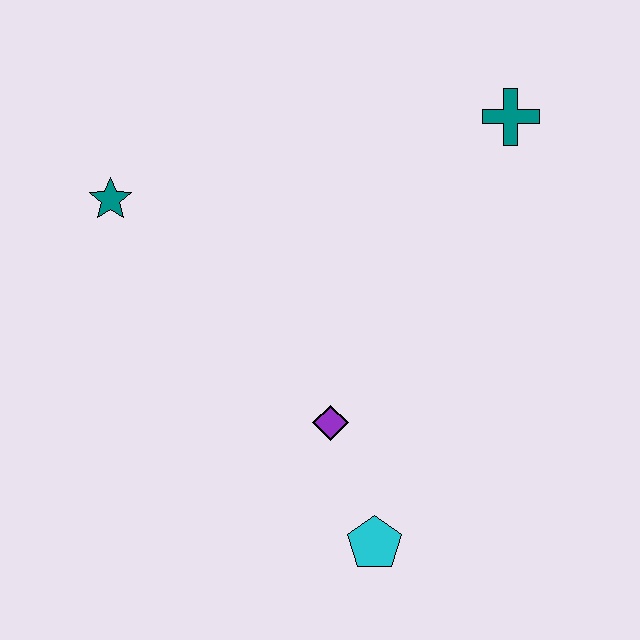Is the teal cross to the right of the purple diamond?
Yes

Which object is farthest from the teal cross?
The cyan pentagon is farthest from the teal cross.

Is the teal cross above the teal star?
Yes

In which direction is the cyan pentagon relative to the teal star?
The cyan pentagon is below the teal star.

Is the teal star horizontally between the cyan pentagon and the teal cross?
No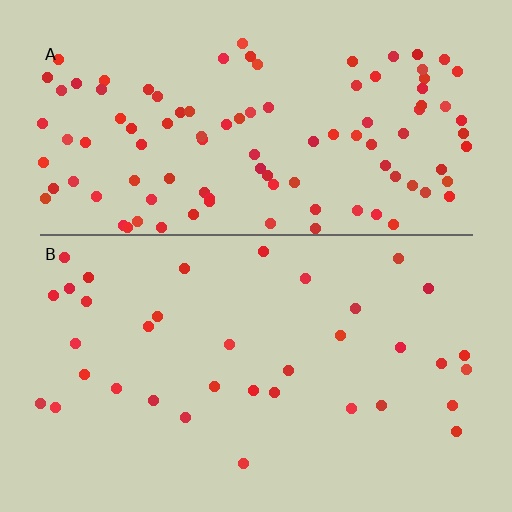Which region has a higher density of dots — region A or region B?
A (the top).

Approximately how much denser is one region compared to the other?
Approximately 2.9× — region A over region B.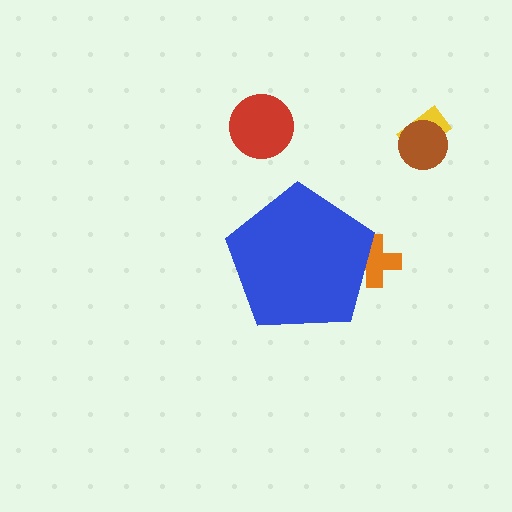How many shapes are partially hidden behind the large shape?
1 shape is partially hidden.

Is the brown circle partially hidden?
No, the brown circle is fully visible.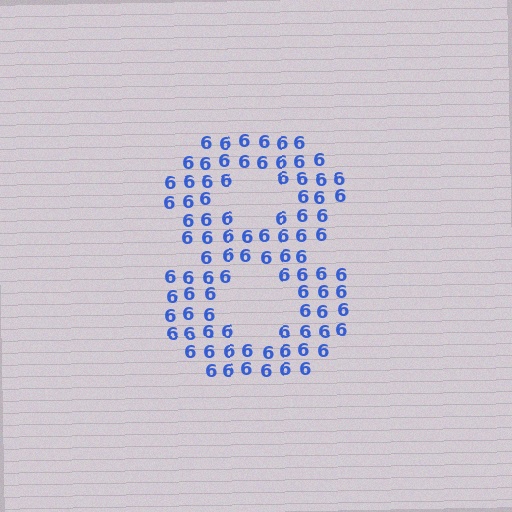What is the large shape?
The large shape is the digit 8.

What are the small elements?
The small elements are digit 6's.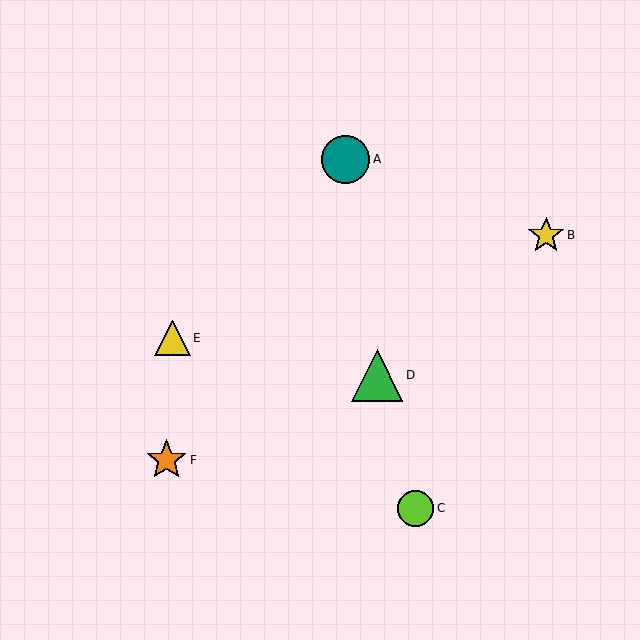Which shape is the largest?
The green triangle (labeled D) is the largest.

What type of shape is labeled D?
Shape D is a green triangle.